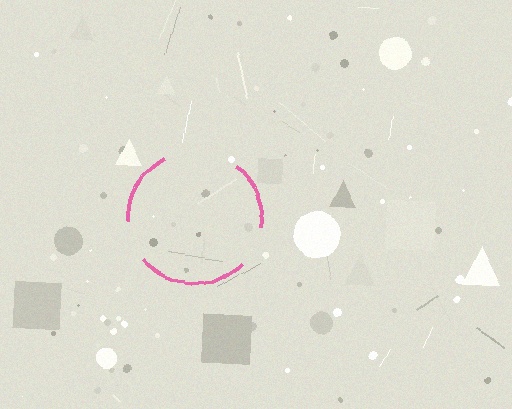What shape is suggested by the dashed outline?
The dashed outline suggests a circle.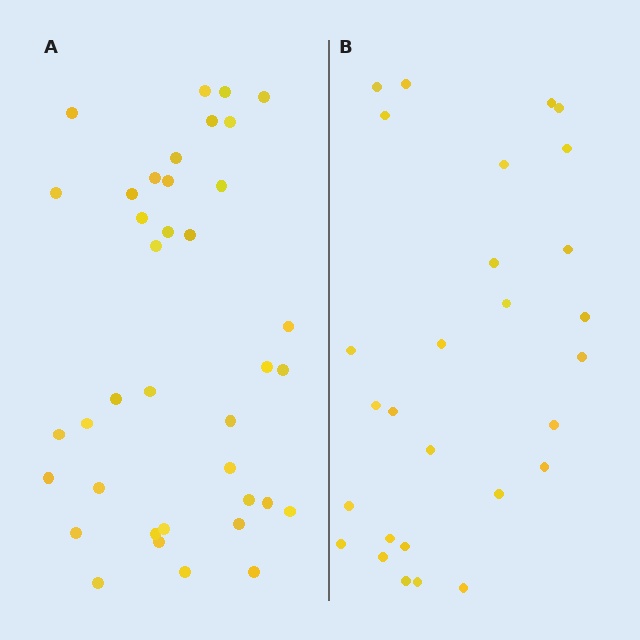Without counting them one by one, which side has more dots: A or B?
Region A (the left region) has more dots.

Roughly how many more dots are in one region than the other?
Region A has roughly 10 or so more dots than region B.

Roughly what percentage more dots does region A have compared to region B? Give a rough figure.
About 35% more.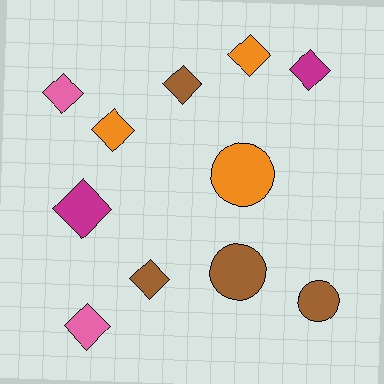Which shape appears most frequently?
Diamond, with 8 objects.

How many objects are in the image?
There are 11 objects.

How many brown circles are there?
There are 2 brown circles.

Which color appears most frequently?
Brown, with 4 objects.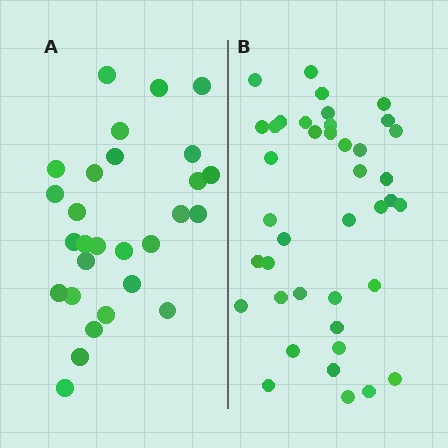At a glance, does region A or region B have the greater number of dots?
Region B (the right region) has more dots.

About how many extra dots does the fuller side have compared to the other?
Region B has roughly 12 or so more dots than region A.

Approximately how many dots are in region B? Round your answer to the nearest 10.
About 40 dots.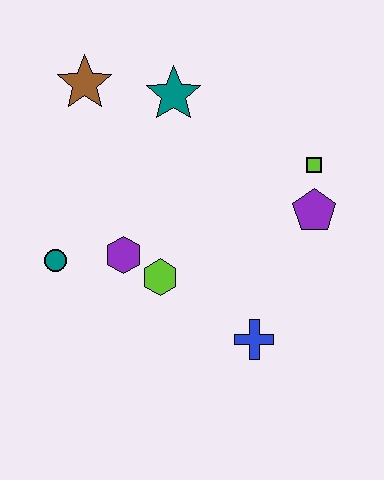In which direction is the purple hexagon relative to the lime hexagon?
The purple hexagon is to the left of the lime hexagon.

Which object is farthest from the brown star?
The blue cross is farthest from the brown star.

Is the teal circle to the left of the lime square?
Yes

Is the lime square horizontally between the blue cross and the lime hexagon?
No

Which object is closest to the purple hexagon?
The lime hexagon is closest to the purple hexagon.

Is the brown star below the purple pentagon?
No